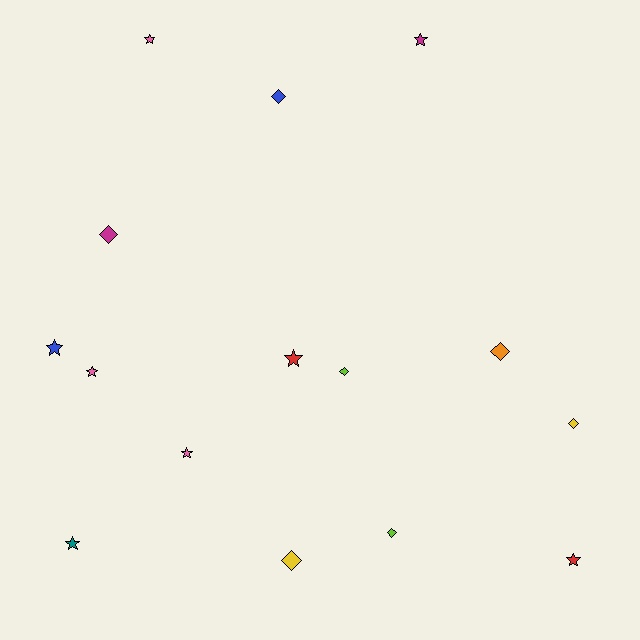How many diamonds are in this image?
There are 7 diamonds.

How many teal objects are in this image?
There is 1 teal object.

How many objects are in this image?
There are 15 objects.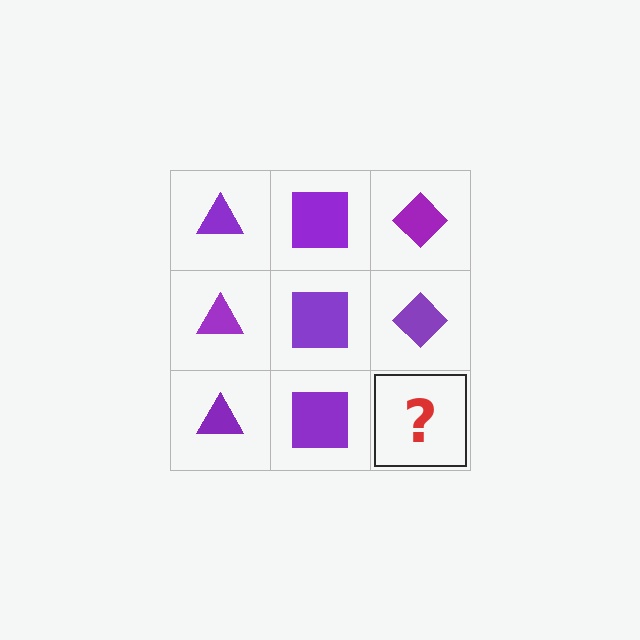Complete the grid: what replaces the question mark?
The question mark should be replaced with a purple diamond.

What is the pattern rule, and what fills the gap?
The rule is that each column has a consistent shape. The gap should be filled with a purple diamond.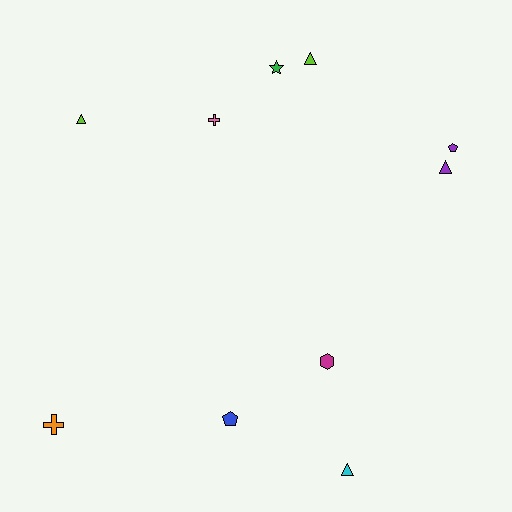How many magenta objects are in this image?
There is 1 magenta object.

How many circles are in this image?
There are no circles.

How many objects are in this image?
There are 10 objects.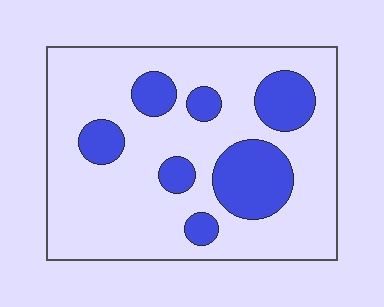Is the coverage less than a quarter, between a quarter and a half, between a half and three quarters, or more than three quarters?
Less than a quarter.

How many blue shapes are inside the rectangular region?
7.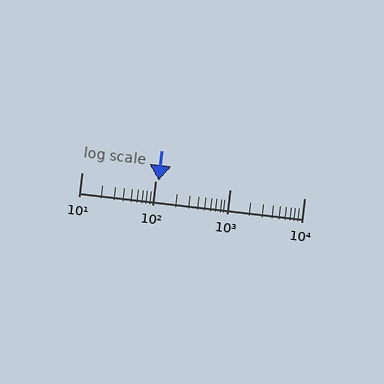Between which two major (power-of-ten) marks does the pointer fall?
The pointer is between 100 and 1000.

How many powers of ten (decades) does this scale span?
The scale spans 3 decades, from 10 to 10000.